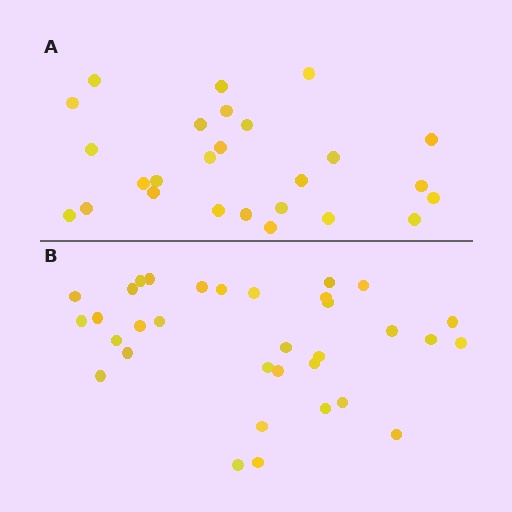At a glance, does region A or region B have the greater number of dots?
Region B (the bottom region) has more dots.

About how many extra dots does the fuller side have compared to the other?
Region B has roughly 8 or so more dots than region A.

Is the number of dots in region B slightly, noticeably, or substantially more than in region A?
Region B has noticeably more, but not dramatically so. The ratio is roughly 1.3 to 1.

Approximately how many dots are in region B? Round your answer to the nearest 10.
About 30 dots. (The exact count is 33, which rounds to 30.)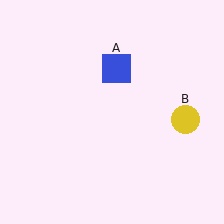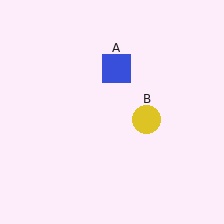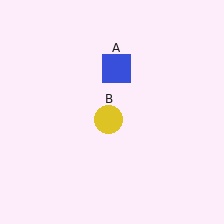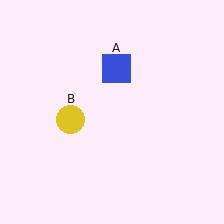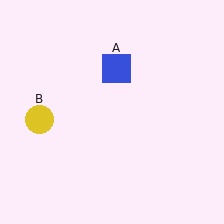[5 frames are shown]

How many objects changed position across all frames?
1 object changed position: yellow circle (object B).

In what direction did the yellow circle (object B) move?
The yellow circle (object B) moved left.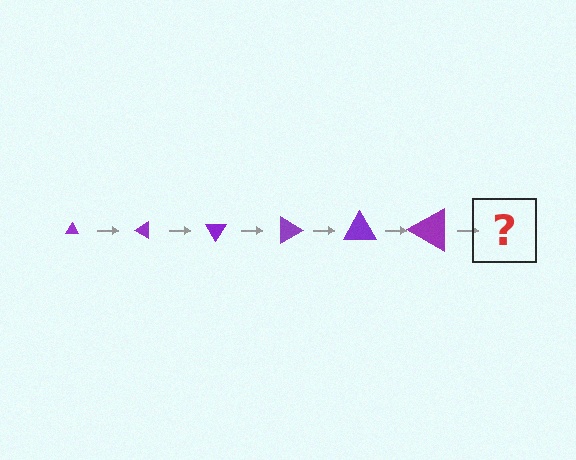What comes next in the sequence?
The next element should be a triangle, larger than the previous one and rotated 180 degrees from the start.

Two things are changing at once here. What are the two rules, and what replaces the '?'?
The two rules are that the triangle grows larger each step and it rotates 30 degrees each step. The '?' should be a triangle, larger than the previous one and rotated 180 degrees from the start.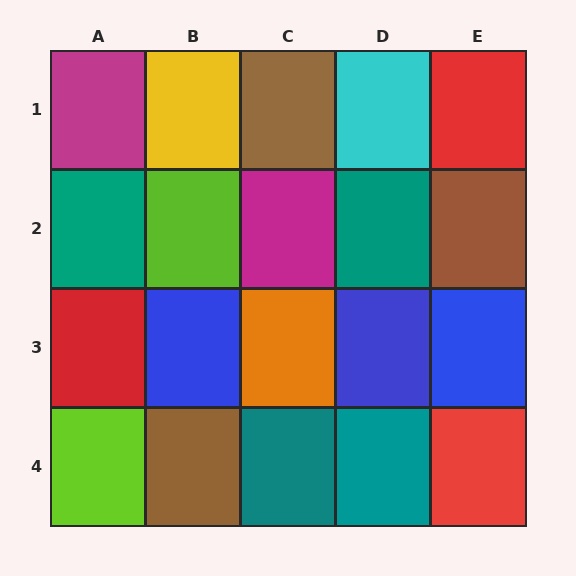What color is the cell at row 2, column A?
Teal.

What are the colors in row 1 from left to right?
Magenta, yellow, brown, cyan, red.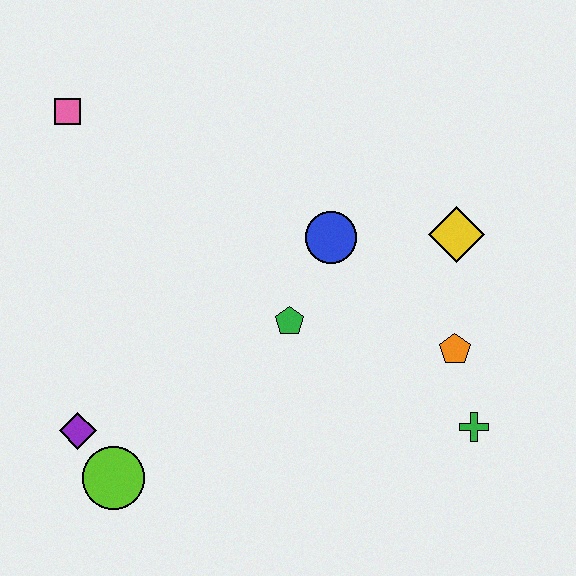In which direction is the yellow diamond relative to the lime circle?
The yellow diamond is to the right of the lime circle.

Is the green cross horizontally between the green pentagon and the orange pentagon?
No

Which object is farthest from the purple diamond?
The yellow diamond is farthest from the purple diamond.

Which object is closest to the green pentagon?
The blue circle is closest to the green pentagon.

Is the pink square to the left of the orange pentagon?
Yes